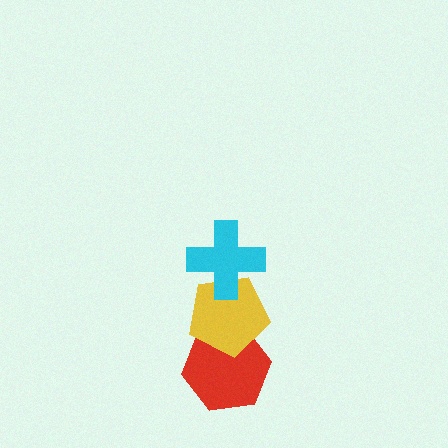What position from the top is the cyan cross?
The cyan cross is 1st from the top.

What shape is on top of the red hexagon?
The yellow pentagon is on top of the red hexagon.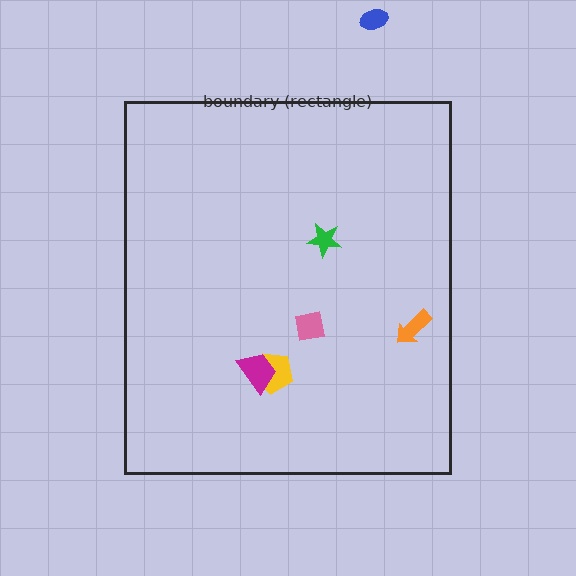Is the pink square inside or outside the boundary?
Inside.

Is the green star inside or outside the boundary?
Inside.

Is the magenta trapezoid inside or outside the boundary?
Inside.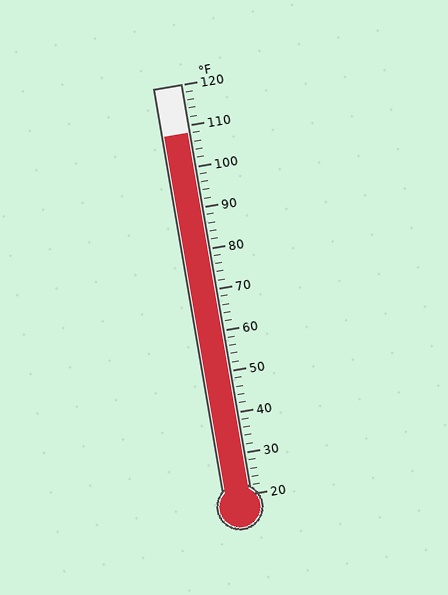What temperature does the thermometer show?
The thermometer shows approximately 108°F.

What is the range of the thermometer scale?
The thermometer scale ranges from 20°F to 120°F.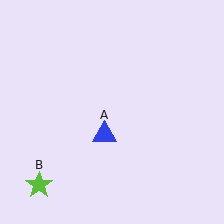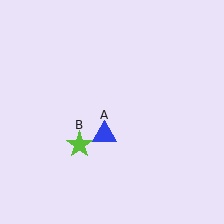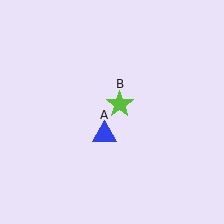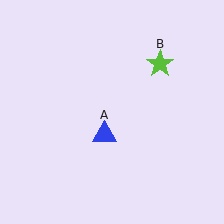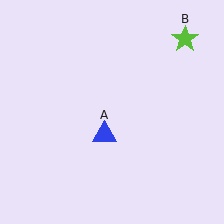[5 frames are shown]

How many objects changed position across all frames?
1 object changed position: lime star (object B).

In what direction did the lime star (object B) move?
The lime star (object B) moved up and to the right.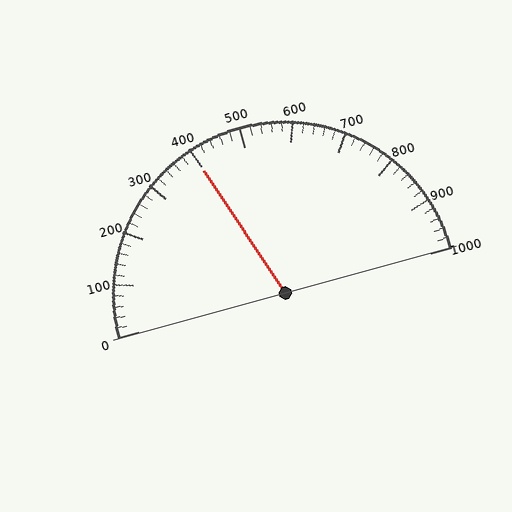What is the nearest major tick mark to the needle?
The nearest major tick mark is 400.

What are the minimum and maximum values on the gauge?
The gauge ranges from 0 to 1000.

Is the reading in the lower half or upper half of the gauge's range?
The reading is in the lower half of the range (0 to 1000).